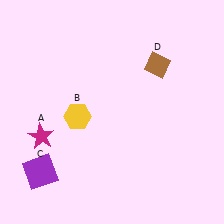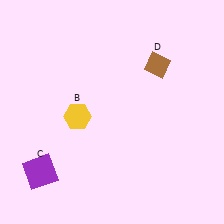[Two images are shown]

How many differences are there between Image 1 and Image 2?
There is 1 difference between the two images.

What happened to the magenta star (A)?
The magenta star (A) was removed in Image 2. It was in the bottom-left area of Image 1.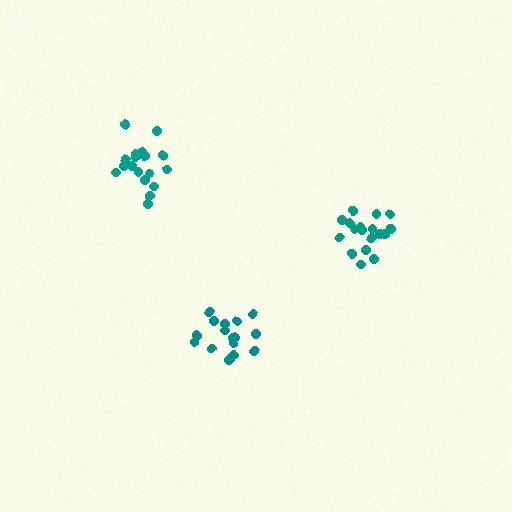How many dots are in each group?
Group 1: 17 dots, Group 2: 18 dots, Group 3: 19 dots (54 total).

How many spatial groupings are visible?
There are 3 spatial groupings.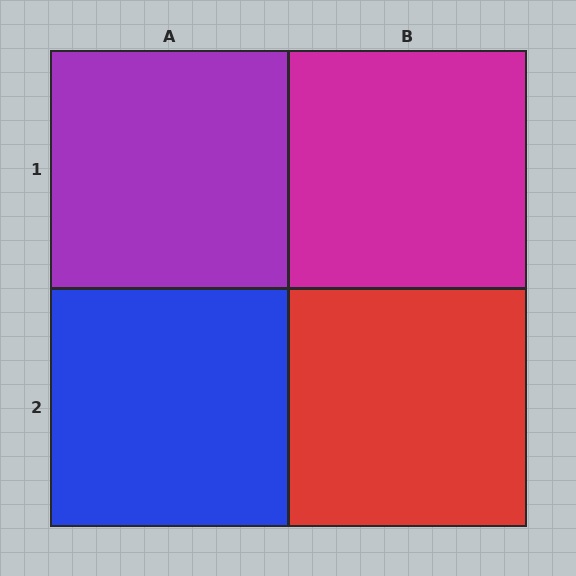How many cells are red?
1 cell is red.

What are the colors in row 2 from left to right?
Blue, red.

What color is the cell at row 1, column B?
Magenta.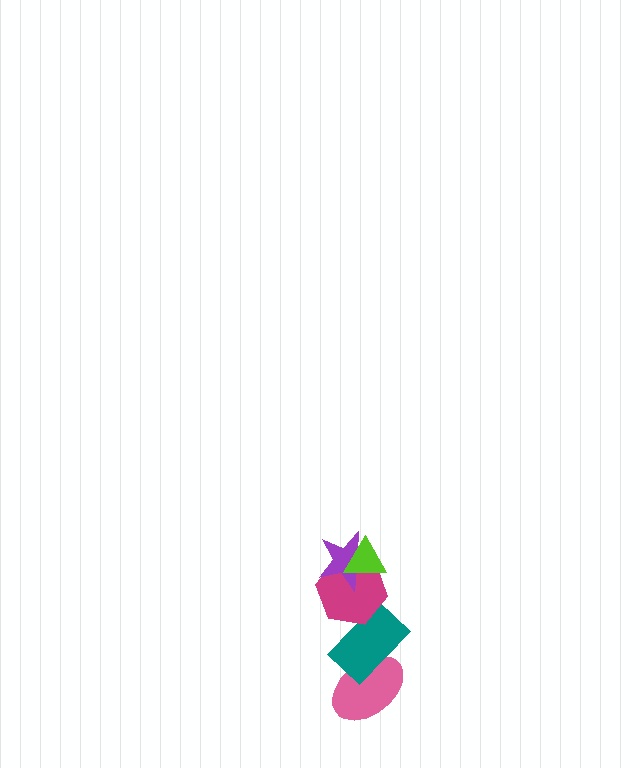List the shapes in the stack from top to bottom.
From top to bottom: the lime triangle, the purple star, the magenta hexagon, the teal rectangle, the pink ellipse.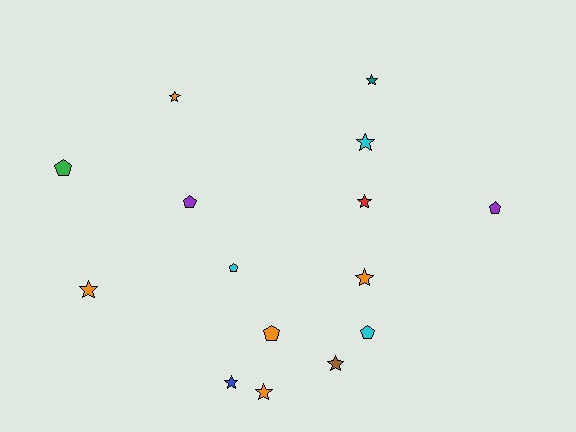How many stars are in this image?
There are 9 stars.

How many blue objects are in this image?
There is 1 blue object.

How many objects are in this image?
There are 15 objects.